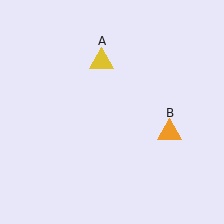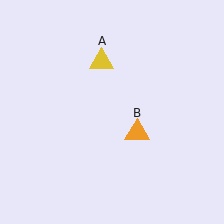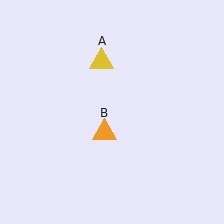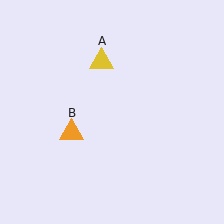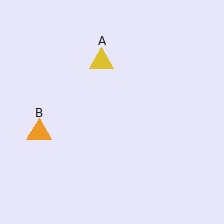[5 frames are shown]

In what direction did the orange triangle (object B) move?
The orange triangle (object B) moved left.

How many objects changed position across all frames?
1 object changed position: orange triangle (object B).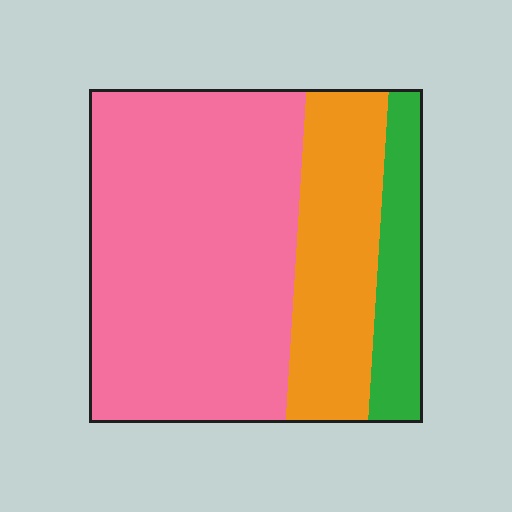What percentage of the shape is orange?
Orange covers roughly 25% of the shape.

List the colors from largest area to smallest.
From largest to smallest: pink, orange, green.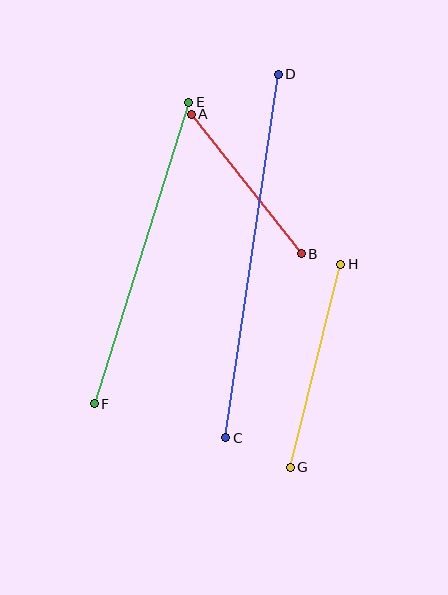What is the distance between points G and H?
The distance is approximately 209 pixels.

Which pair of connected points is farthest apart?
Points C and D are farthest apart.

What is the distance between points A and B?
The distance is approximately 178 pixels.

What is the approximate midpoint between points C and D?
The midpoint is at approximately (252, 256) pixels.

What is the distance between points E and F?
The distance is approximately 316 pixels.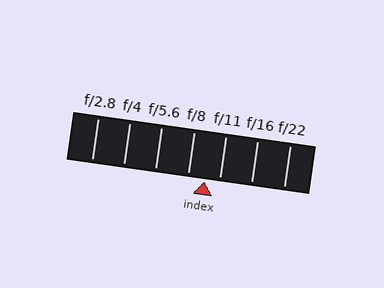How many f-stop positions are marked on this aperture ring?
There are 7 f-stop positions marked.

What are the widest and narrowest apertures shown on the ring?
The widest aperture shown is f/2.8 and the narrowest is f/22.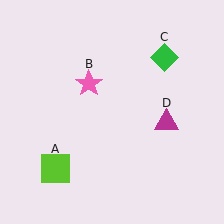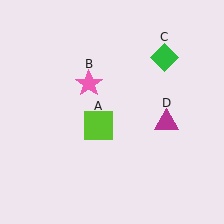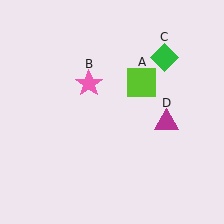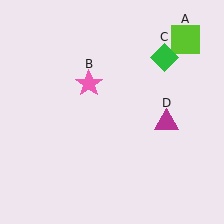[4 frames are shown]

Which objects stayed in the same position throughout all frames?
Pink star (object B) and green diamond (object C) and magenta triangle (object D) remained stationary.